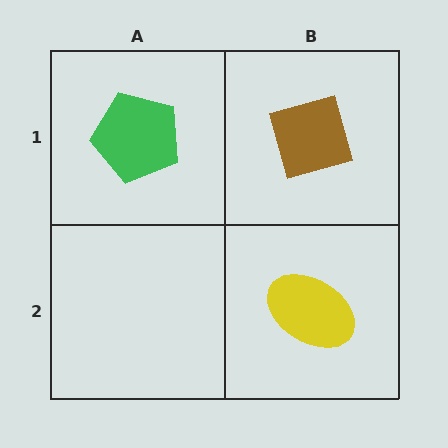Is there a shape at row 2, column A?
No, that cell is empty.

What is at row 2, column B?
A yellow ellipse.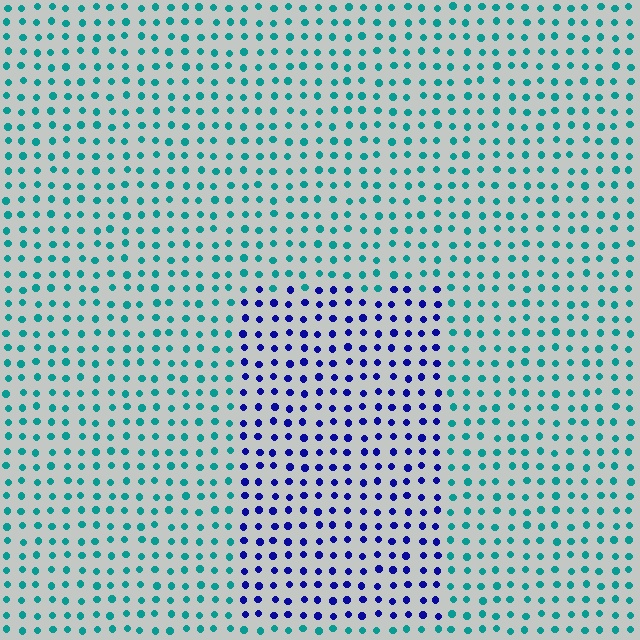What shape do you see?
I see a rectangle.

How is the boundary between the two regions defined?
The boundary is defined purely by a slight shift in hue (about 64 degrees). Spacing, size, and orientation are identical on both sides.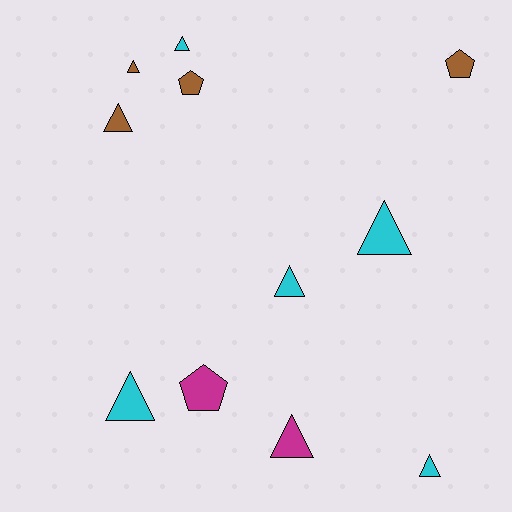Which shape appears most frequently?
Triangle, with 8 objects.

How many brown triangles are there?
There are 2 brown triangles.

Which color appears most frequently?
Cyan, with 5 objects.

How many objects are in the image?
There are 11 objects.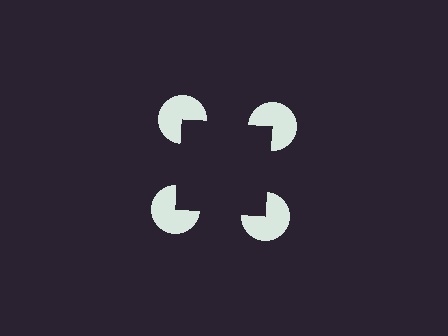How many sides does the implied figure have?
4 sides.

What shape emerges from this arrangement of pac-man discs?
An illusory square — its edges are inferred from the aligned wedge cuts in the pac-man discs, not physically drawn.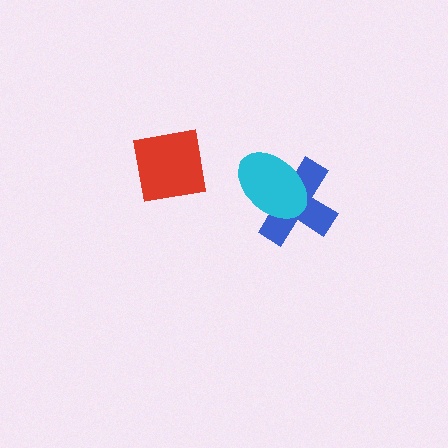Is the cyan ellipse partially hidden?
No, no other shape covers it.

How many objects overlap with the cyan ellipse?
1 object overlaps with the cyan ellipse.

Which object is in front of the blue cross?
The cyan ellipse is in front of the blue cross.